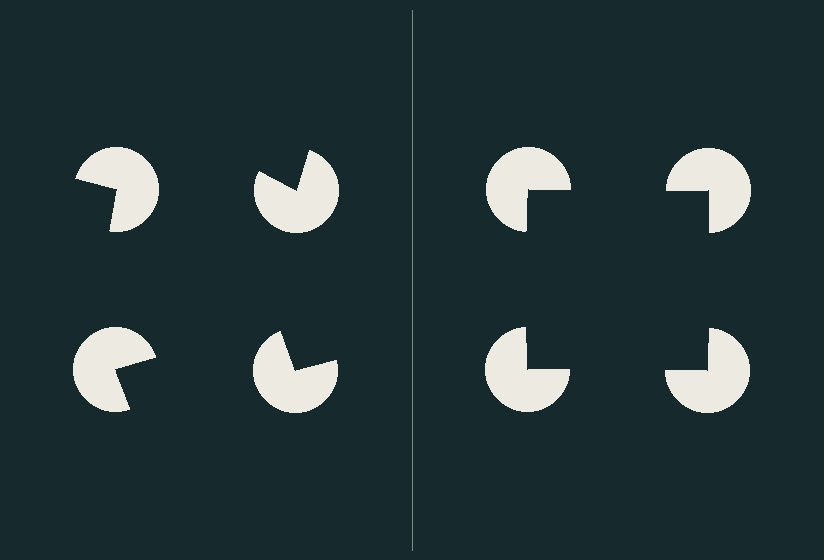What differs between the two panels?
The pac-man discs are positioned identically on both sides; only the wedge orientations differ. On the right they align to a square; on the left they are misaligned.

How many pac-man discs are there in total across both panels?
8 — 4 on each side.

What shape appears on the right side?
An illusory square.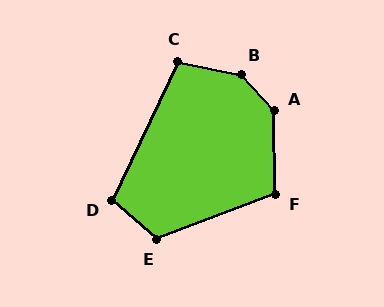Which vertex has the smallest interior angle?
C, at approximately 104 degrees.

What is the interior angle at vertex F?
Approximately 110 degrees (obtuse).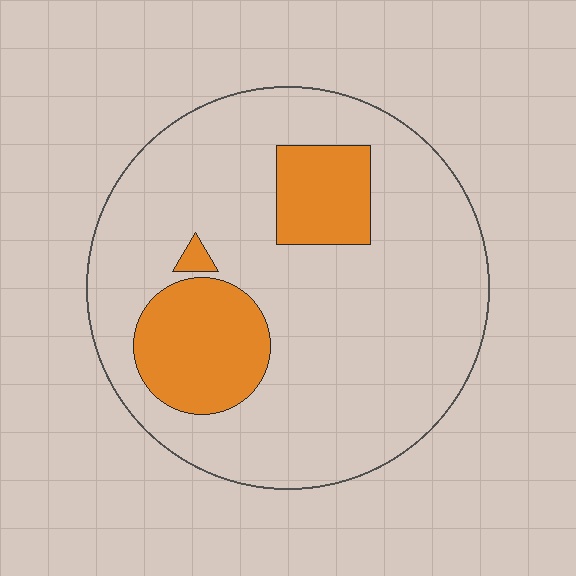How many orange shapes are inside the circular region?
3.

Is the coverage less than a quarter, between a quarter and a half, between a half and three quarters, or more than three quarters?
Less than a quarter.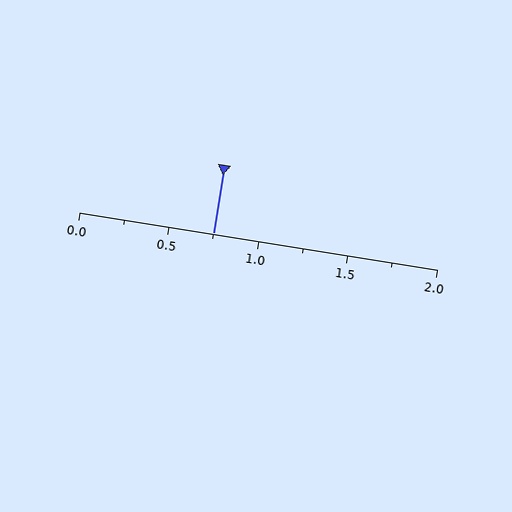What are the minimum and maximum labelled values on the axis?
The axis runs from 0.0 to 2.0.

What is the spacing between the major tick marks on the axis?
The major ticks are spaced 0.5 apart.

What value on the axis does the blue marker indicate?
The marker indicates approximately 0.75.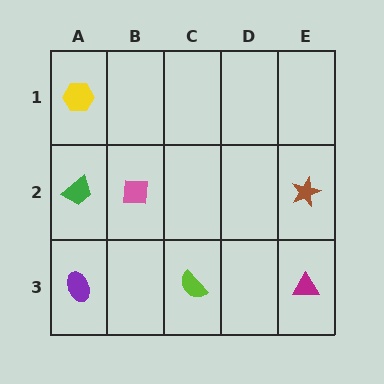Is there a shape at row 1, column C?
No, that cell is empty.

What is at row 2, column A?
A green trapezoid.